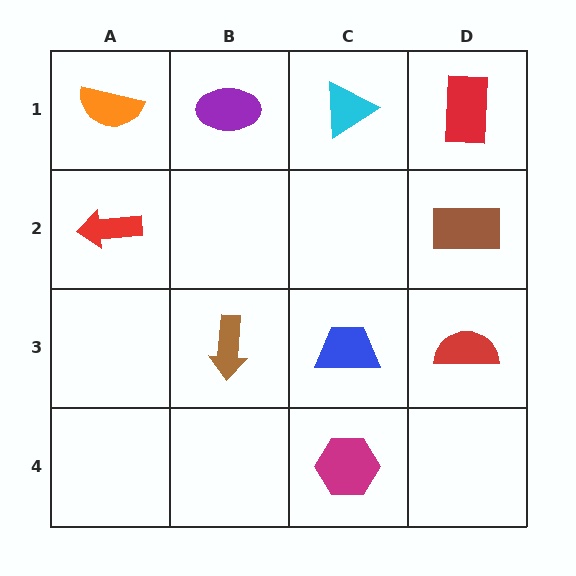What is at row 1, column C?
A cyan triangle.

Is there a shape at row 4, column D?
No, that cell is empty.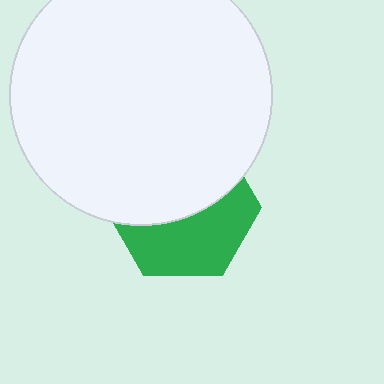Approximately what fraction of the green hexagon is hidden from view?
Roughly 54% of the green hexagon is hidden behind the white circle.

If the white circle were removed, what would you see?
You would see the complete green hexagon.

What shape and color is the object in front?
The object in front is a white circle.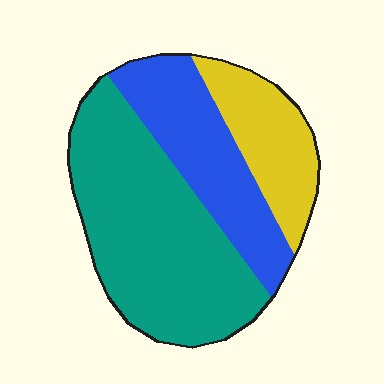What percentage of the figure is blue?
Blue covers 28% of the figure.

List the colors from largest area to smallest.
From largest to smallest: teal, blue, yellow.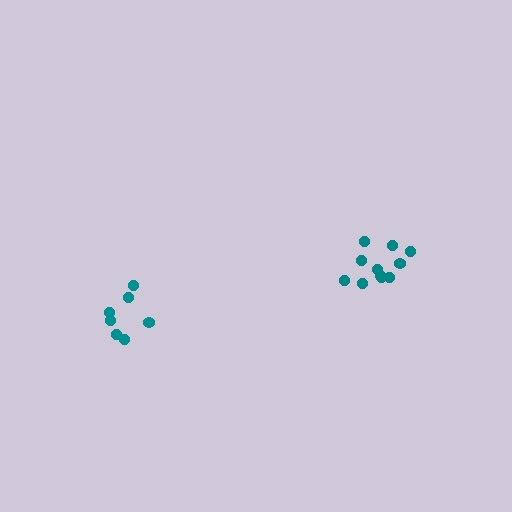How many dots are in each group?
Group 1: 11 dots, Group 2: 7 dots (18 total).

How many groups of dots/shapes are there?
There are 2 groups.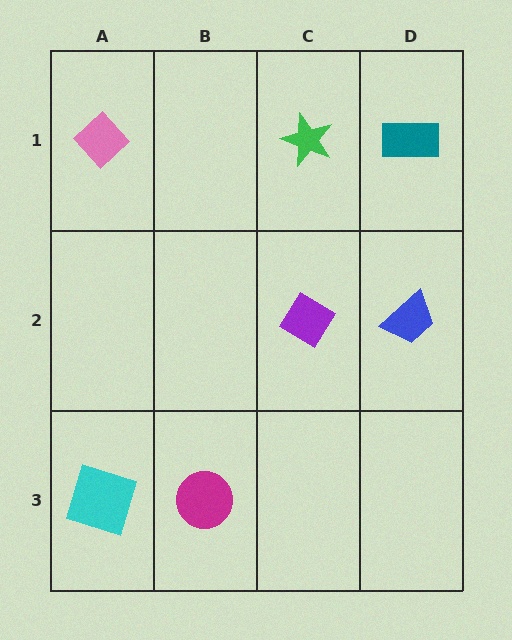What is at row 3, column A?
A cyan square.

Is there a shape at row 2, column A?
No, that cell is empty.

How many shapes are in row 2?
2 shapes.